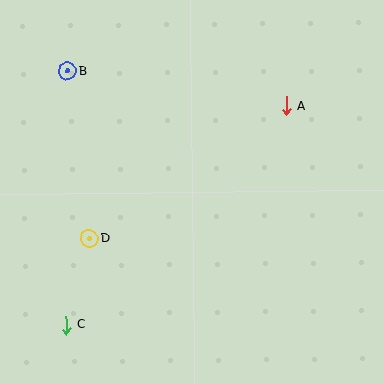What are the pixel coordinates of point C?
Point C is at (66, 325).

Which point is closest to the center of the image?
Point D at (89, 238) is closest to the center.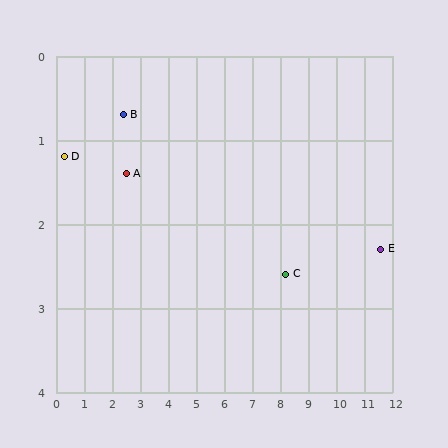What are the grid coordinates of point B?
Point B is at approximately (2.4, 0.7).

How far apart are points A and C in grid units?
Points A and C are about 5.8 grid units apart.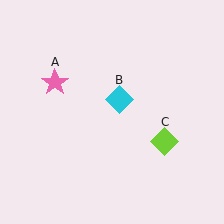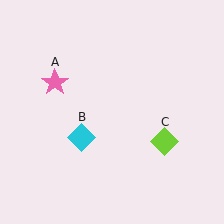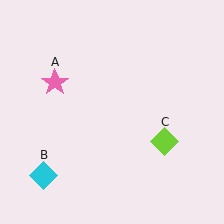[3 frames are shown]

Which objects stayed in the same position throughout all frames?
Pink star (object A) and lime diamond (object C) remained stationary.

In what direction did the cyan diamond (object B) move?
The cyan diamond (object B) moved down and to the left.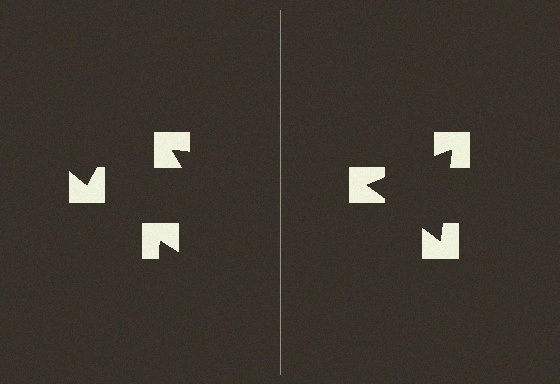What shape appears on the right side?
An illusory triangle.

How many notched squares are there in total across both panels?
6 — 3 on each side.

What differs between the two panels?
The notched squares are positioned identically on both sides; only the wedge orientations differ. On the right they align to a triangle; on the left they are misaligned.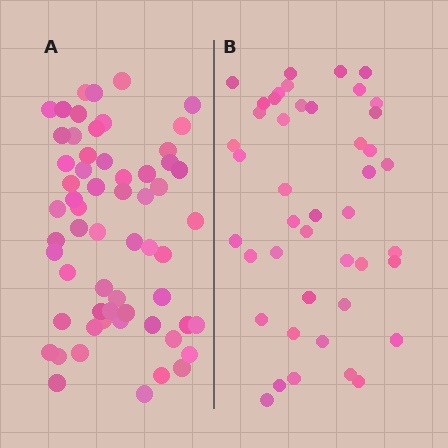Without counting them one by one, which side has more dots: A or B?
Region A (the left region) has more dots.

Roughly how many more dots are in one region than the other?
Region A has approximately 15 more dots than region B.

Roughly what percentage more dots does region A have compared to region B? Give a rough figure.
About 35% more.